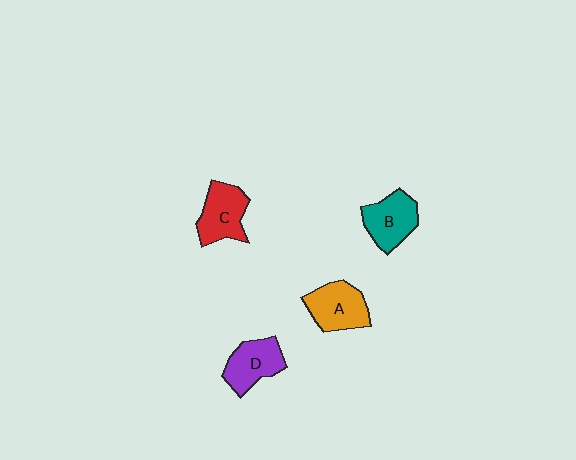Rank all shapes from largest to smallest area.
From largest to smallest: A (orange), C (red), B (teal), D (purple).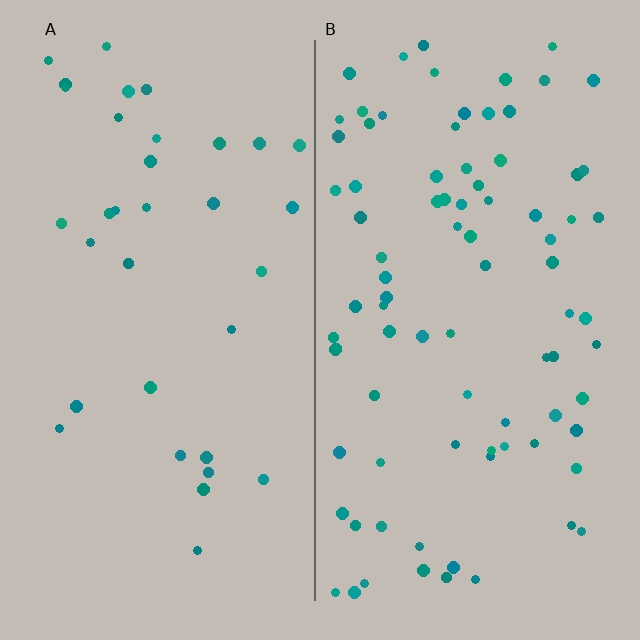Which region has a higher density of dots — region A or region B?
B (the right).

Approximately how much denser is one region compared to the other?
Approximately 2.5× — region B over region A.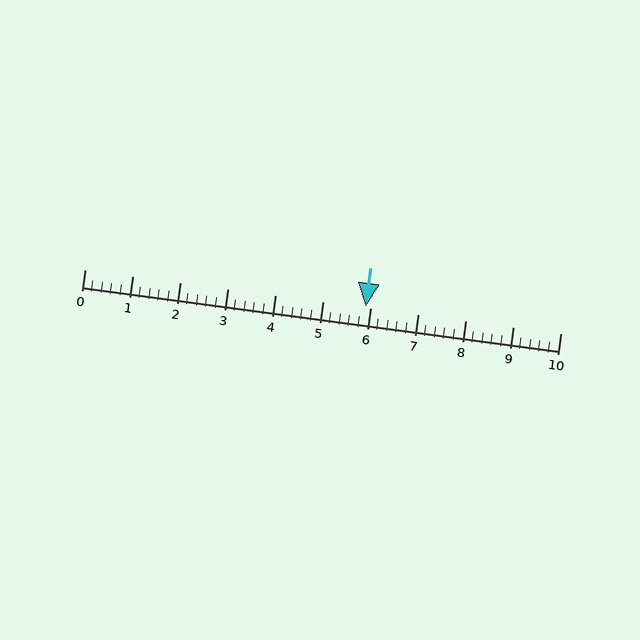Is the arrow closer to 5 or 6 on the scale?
The arrow is closer to 6.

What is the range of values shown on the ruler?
The ruler shows values from 0 to 10.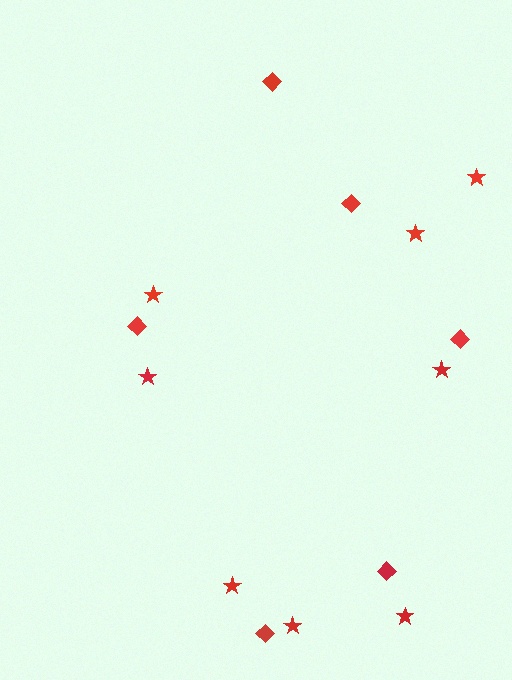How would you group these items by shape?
There are 2 groups: one group of stars (8) and one group of diamonds (6).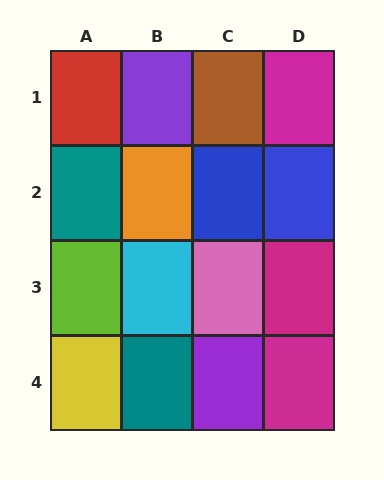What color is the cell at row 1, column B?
Purple.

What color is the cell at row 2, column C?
Blue.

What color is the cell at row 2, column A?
Teal.